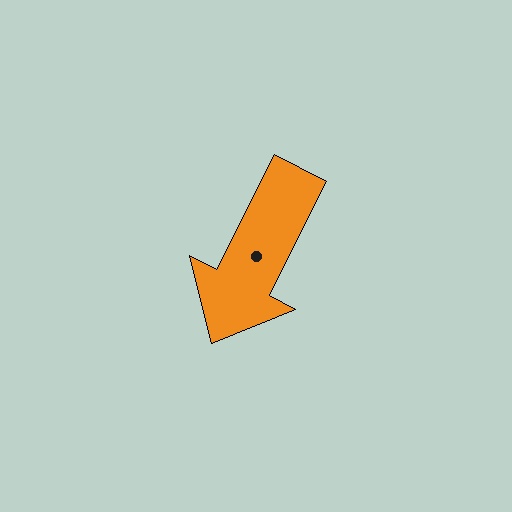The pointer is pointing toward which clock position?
Roughly 7 o'clock.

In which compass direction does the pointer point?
Southwest.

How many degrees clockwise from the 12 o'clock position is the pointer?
Approximately 207 degrees.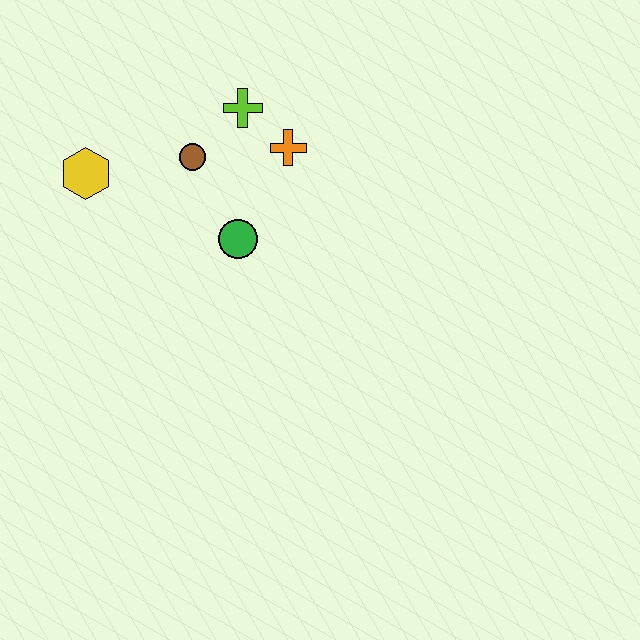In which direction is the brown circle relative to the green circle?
The brown circle is above the green circle.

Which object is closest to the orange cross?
The lime cross is closest to the orange cross.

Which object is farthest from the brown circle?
The yellow hexagon is farthest from the brown circle.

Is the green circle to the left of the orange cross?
Yes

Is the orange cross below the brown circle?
No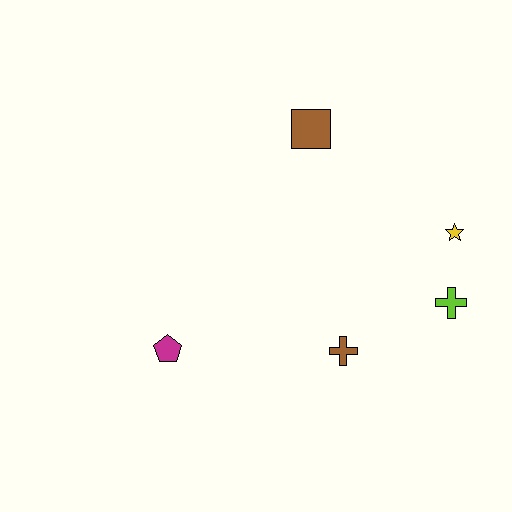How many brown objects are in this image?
There are 2 brown objects.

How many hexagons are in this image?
There are no hexagons.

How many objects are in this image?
There are 5 objects.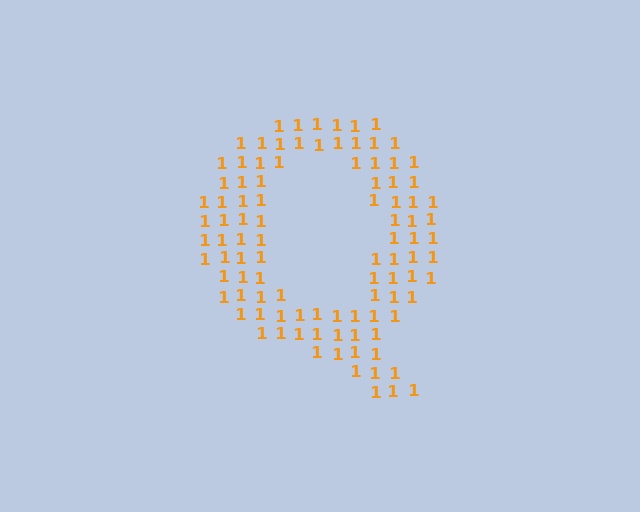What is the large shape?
The large shape is the letter Q.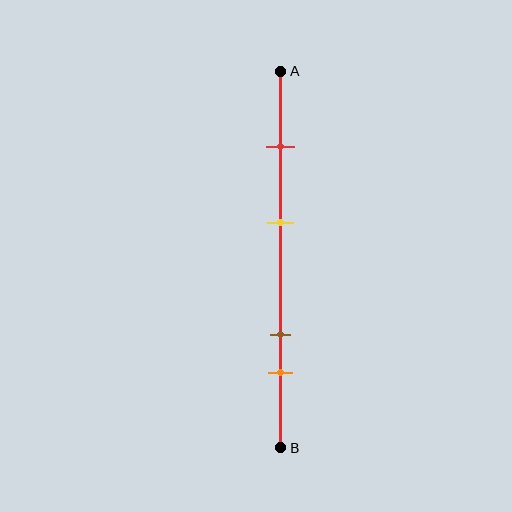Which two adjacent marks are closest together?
The brown and orange marks are the closest adjacent pair.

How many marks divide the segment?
There are 4 marks dividing the segment.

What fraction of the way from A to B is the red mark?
The red mark is approximately 20% (0.2) of the way from A to B.